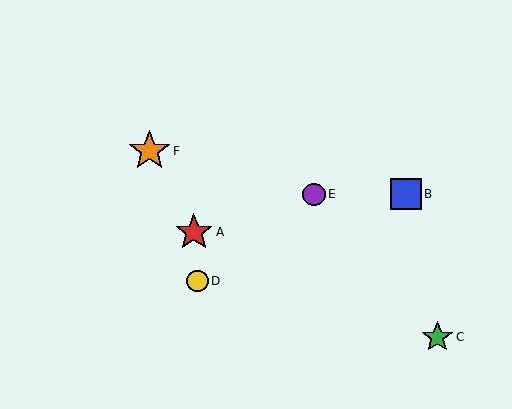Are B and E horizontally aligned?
Yes, both are at y≈194.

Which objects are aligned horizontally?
Objects B, E are aligned horizontally.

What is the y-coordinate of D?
Object D is at y≈281.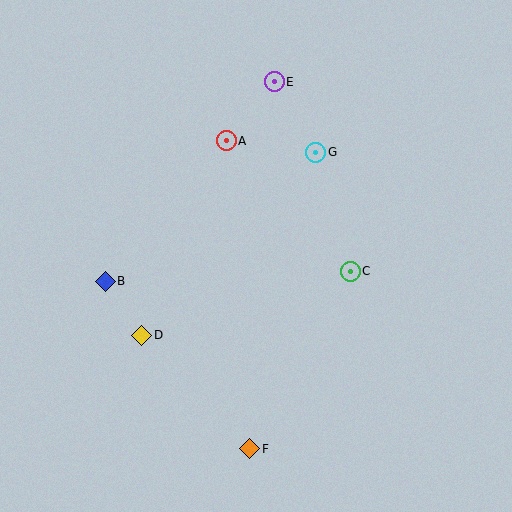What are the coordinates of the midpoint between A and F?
The midpoint between A and F is at (238, 295).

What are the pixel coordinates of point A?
Point A is at (226, 141).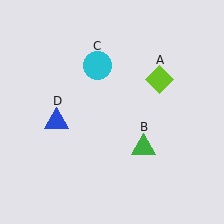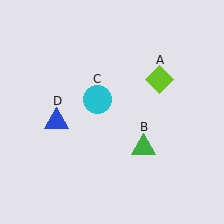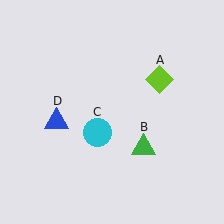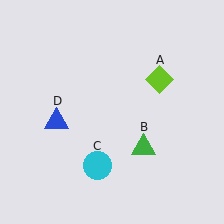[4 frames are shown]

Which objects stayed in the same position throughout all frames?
Lime diamond (object A) and green triangle (object B) and blue triangle (object D) remained stationary.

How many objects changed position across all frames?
1 object changed position: cyan circle (object C).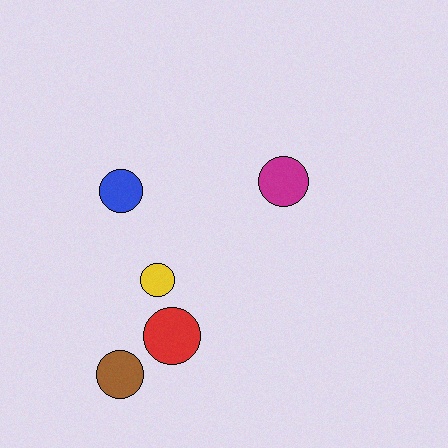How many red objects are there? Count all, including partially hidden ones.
There is 1 red object.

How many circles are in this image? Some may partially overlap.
There are 5 circles.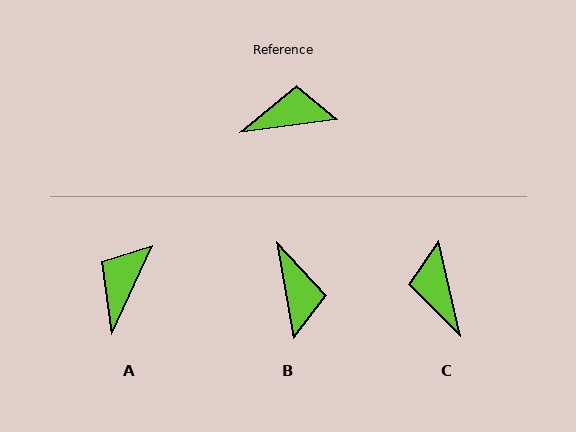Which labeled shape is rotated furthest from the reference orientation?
C, about 96 degrees away.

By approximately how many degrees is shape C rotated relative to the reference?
Approximately 96 degrees counter-clockwise.